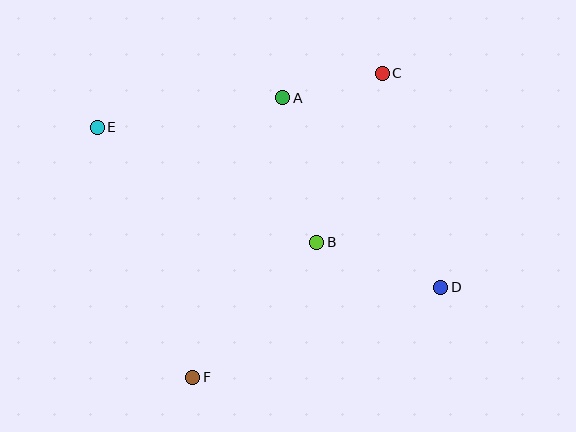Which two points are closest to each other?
Points A and C are closest to each other.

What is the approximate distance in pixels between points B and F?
The distance between B and F is approximately 183 pixels.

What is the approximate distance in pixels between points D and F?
The distance between D and F is approximately 264 pixels.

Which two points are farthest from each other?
Points D and E are farthest from each other.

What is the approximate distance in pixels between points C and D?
The distance between C and D is approximately 222 pixels.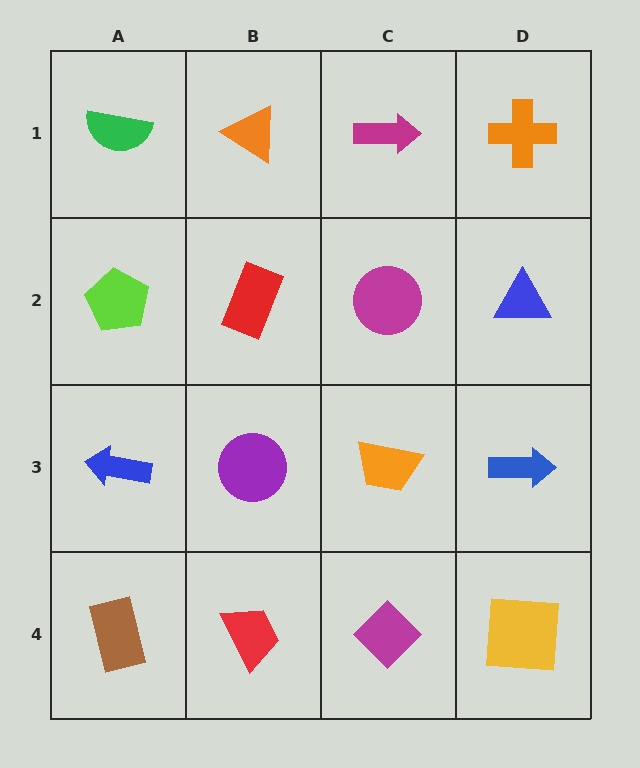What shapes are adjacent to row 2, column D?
An orange cross (row 1, column D), a blue arrow (row 3, column D), a magenta circle (row 2, column C).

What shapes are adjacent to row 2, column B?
An orange triangle (row 1, column B), a purple circle (row 3, column B), a lime pentagon (row 2, column A), a magenta circle (row 2, column C).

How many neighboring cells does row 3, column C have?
4.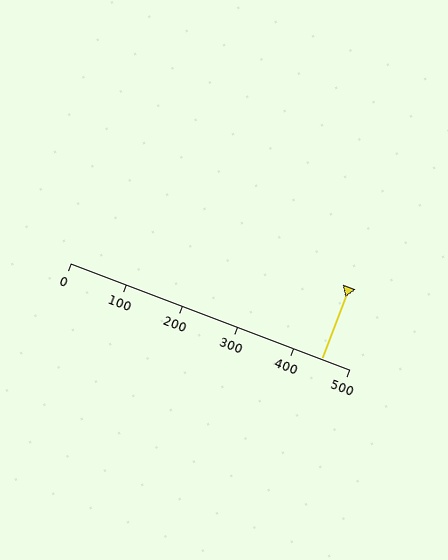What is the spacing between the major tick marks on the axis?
The major ticks are spaced 100 apart.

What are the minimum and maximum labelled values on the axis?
The axis runs from 0 to 500.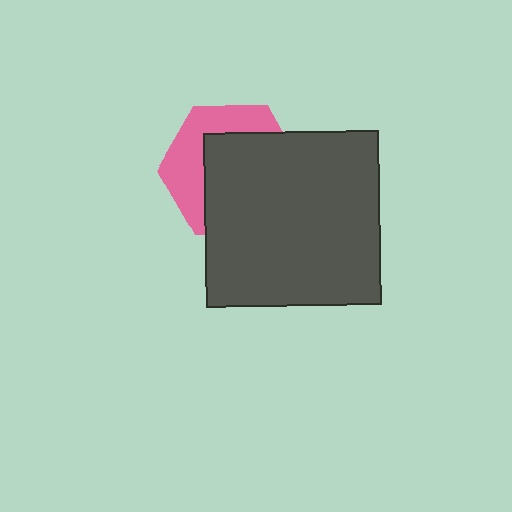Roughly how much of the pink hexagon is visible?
A small part of it is visible (roughly 39%).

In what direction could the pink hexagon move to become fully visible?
The pink hexagon could move toward the upper-left. That would shift it out from behind the dark gray square entirely.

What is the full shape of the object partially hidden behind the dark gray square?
The partially hidden object is a pink hexagon.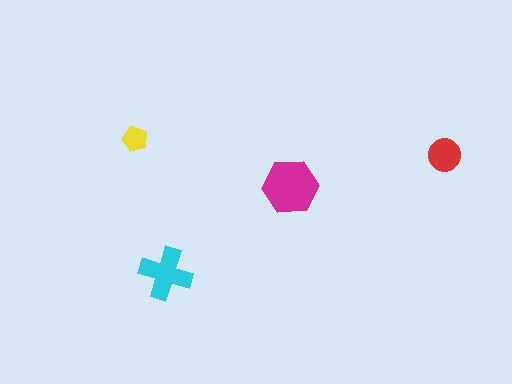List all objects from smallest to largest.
The yellow pentagon, the red circle, the cyan cross, the magenta hexagon.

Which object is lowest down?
The cyan cross is bottommost.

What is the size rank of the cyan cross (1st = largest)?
2nd.